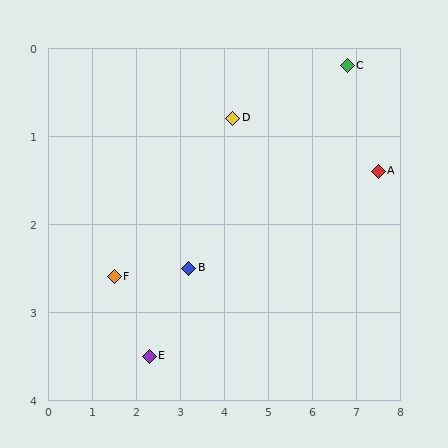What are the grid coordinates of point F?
Point F is at approximately (1.5, 2.6).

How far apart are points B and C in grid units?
Points B and C are about 4.3 grid units apart.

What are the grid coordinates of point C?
Point C is at approximately (6.8, 0.2).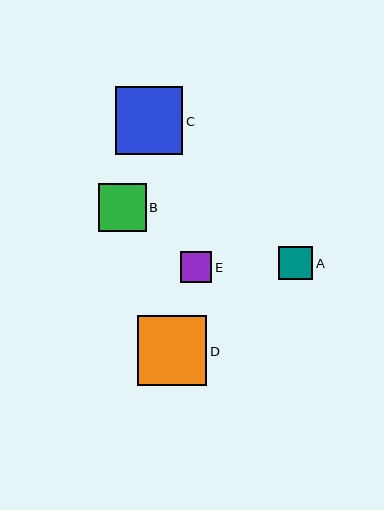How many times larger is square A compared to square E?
Square A is approximately 1.1 times the size of square E.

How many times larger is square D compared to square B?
Square D is approximately 1.5 times the size of square B.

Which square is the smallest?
Square E is the smallest with a size of approximately 31 pixels.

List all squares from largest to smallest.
From largest to smallest: D, C, B, A, E.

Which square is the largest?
Square D is the largest with a size of approximately 70 pixels.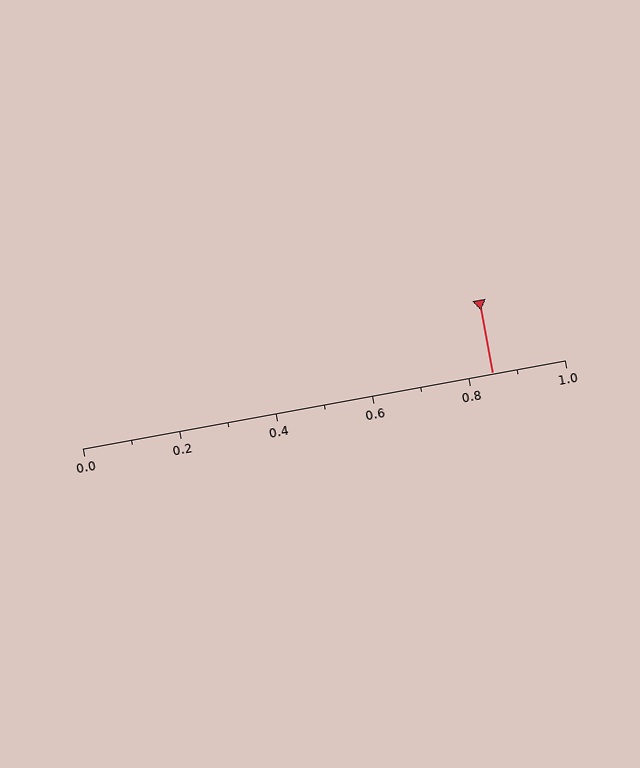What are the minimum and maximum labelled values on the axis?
The axis runs from 0.0 to 1.0.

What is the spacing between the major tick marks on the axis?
The major ticks are spaced 0.2 apart.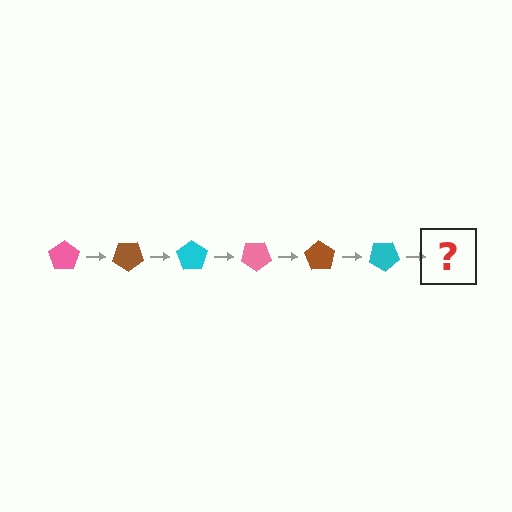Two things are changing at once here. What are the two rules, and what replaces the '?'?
The two rules are that it rotates 35 degrees each step and the color cycles through pink, brown, and cyan. The '?' should be a pink pentagon, rotated 210 degrees from the start.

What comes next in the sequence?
The next element should be a pink pentagon, rotated 210 degrees from the start.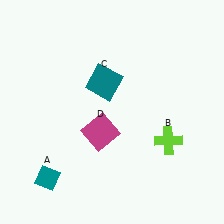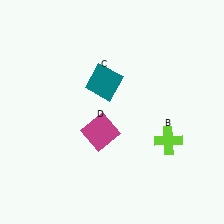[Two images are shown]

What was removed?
The teal diamond (A) was removed in Image 2.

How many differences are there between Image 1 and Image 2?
There is 1 difference between the two images.